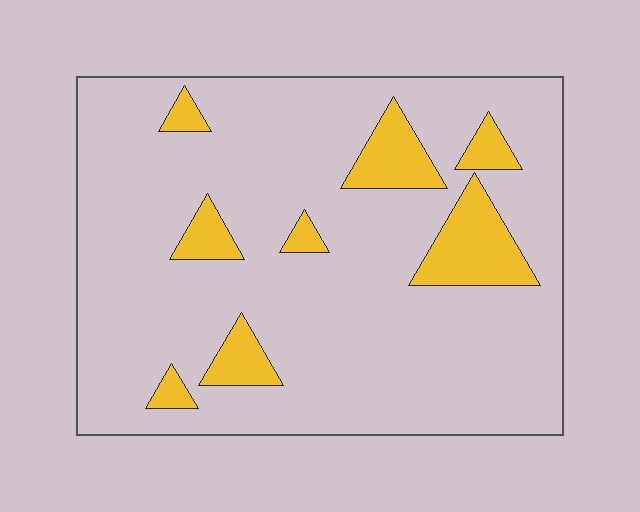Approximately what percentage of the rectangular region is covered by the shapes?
Approximately 15%.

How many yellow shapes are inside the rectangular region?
8.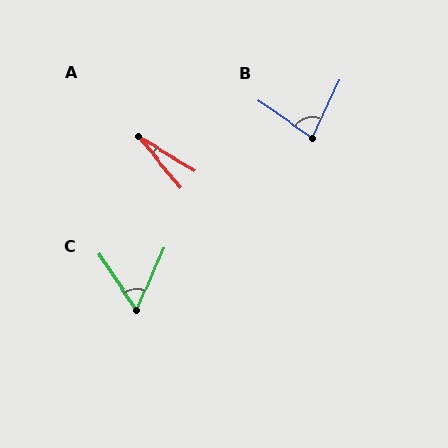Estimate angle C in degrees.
Approximately 57 degrees.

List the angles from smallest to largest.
A (19°), C (57°), B (81°).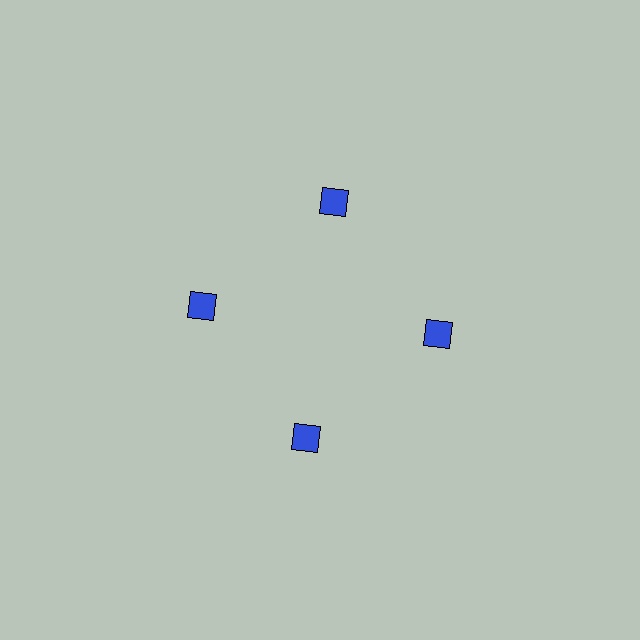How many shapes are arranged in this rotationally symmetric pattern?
There are 4 shapes, arranged in 4 groups of 1.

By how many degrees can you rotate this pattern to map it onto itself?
The pattern maps onto itself every 90 degrees of rotation.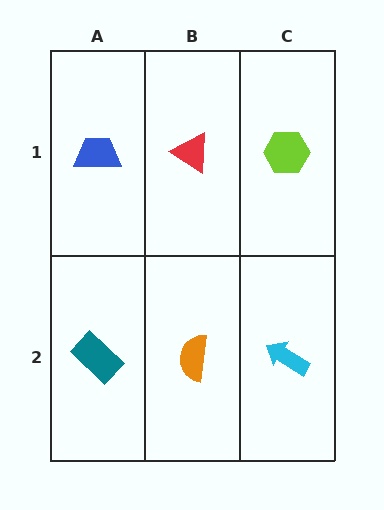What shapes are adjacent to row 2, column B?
A red triangle (row 1, column B), a teal rectangle (row 2, column A), a cyan arrow (row 2, column C).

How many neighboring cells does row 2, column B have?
3.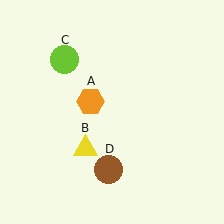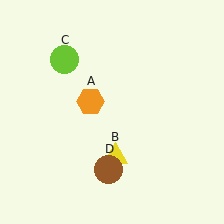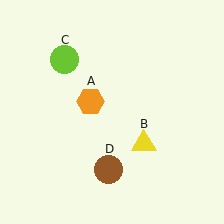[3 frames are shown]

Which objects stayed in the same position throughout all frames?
Orange hexagon (object A) and lime circle (object C) and brown circle (object D) remained stationary.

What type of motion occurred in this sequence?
The yellow triangle (object B) rotated counterclockwise around the center of the scene.